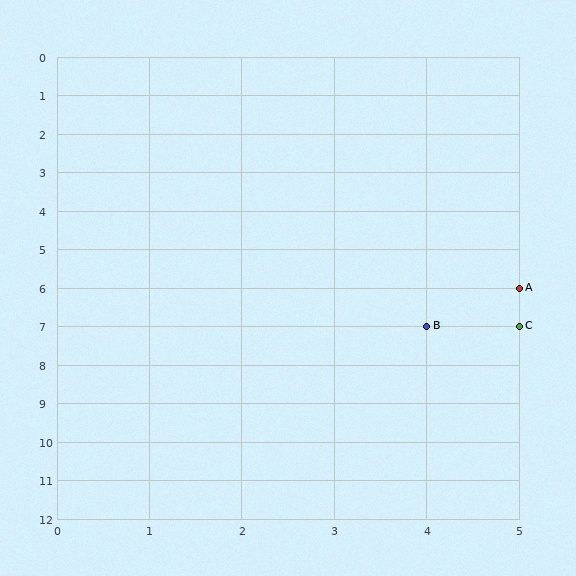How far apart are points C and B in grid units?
Points C and B are 1 column apart.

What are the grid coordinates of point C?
Point C is at grid coordinates (5, 7).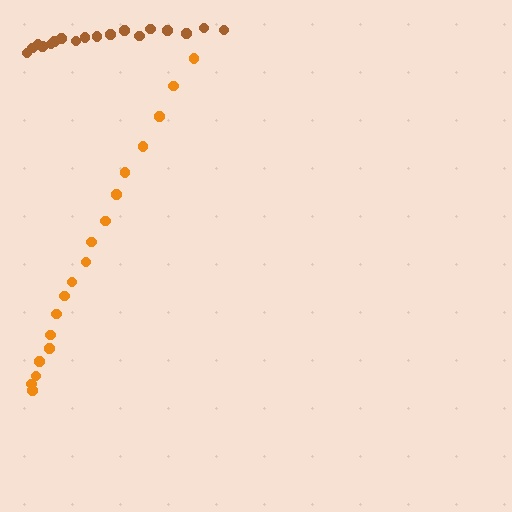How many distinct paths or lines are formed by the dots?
There are 2 distinct paths.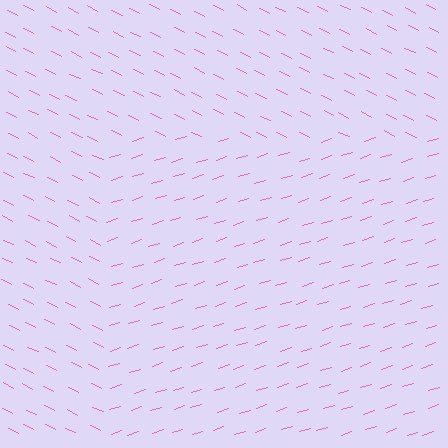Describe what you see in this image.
The image is filled with small pink line segments. A rectangle region in the image has lines oriented differently from the surrounding lines, creating a visible texture boundary.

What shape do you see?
I see a rectangle.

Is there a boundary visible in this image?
Yes, there is a texture boundary formed by a change in line orientation.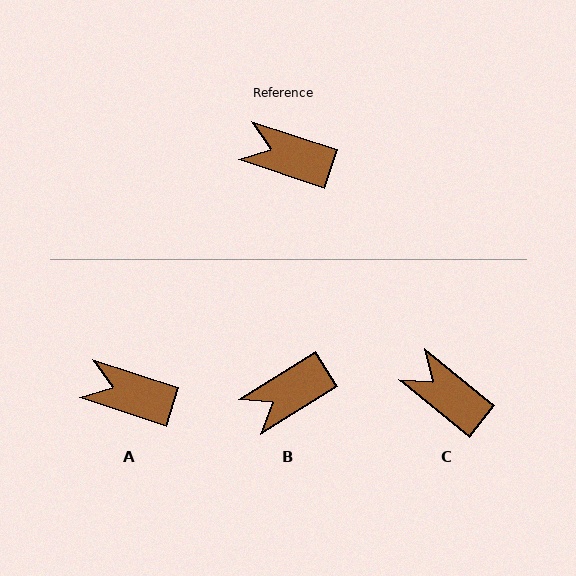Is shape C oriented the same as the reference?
No, it is off by about 21 degrees.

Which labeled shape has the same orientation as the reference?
A.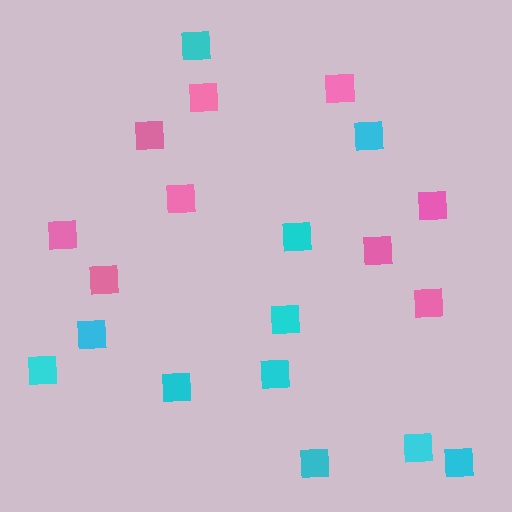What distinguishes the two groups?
There are 2 groups: one group of pink squares (9) and one group of cyan squares (11).